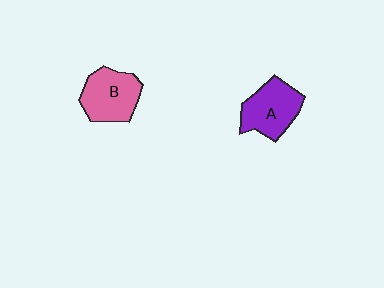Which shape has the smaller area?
Shape B (pink).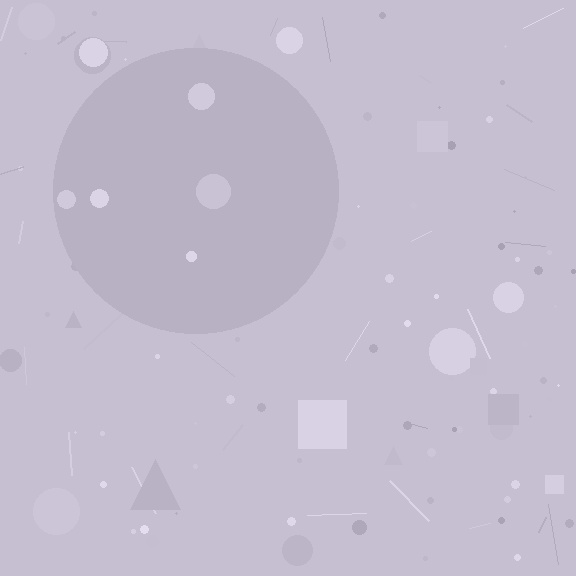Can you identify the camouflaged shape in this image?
The camouflaged shape is a circle.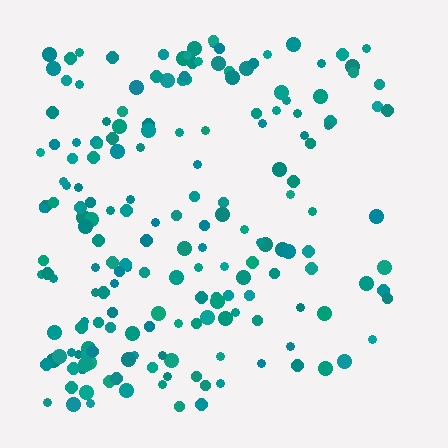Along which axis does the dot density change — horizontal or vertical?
Horizontal.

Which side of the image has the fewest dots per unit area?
The right.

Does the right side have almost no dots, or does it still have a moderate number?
Still a moderate number, just noticeably fewer than the left.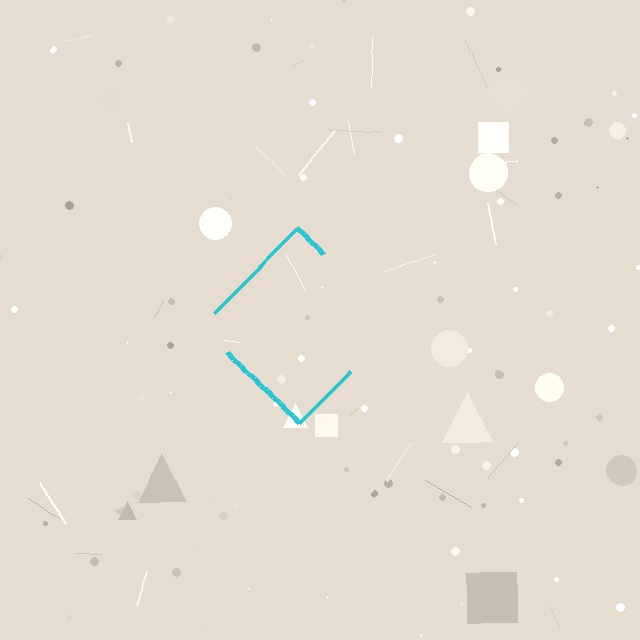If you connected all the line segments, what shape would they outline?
They would outline a diamond.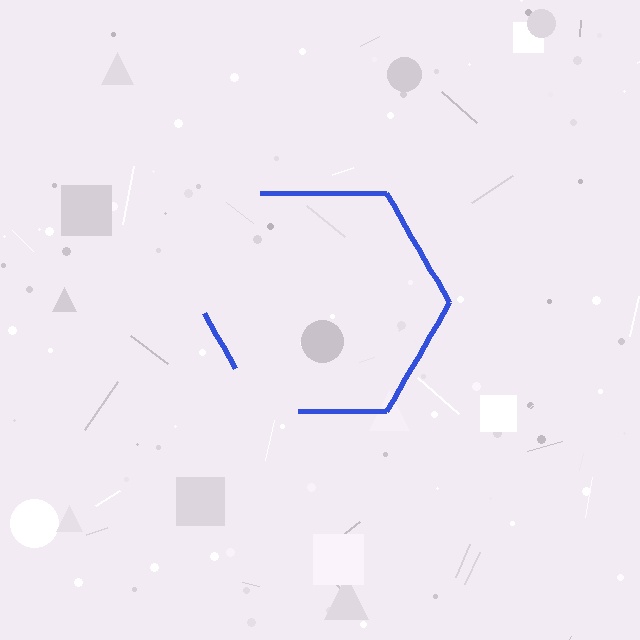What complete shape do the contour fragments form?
The contour fragments form a hexagon.